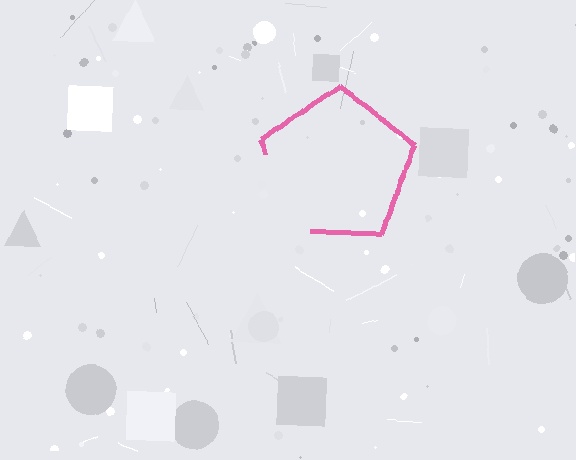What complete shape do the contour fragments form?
The contour fragments form a pentagon.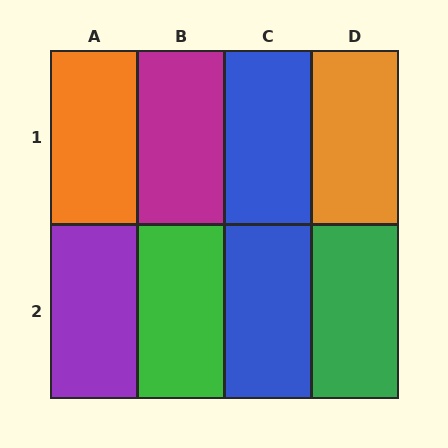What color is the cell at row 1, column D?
Orange.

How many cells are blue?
2 cells are blue.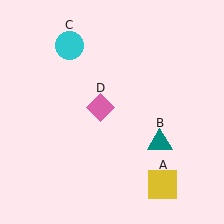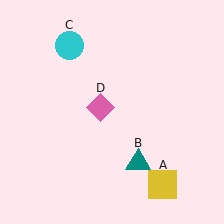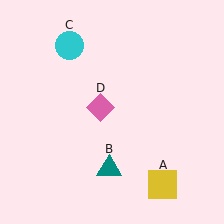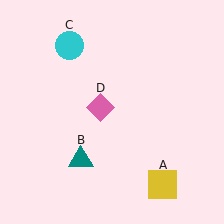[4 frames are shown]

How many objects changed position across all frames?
1 object changed position: teal triangle (object B).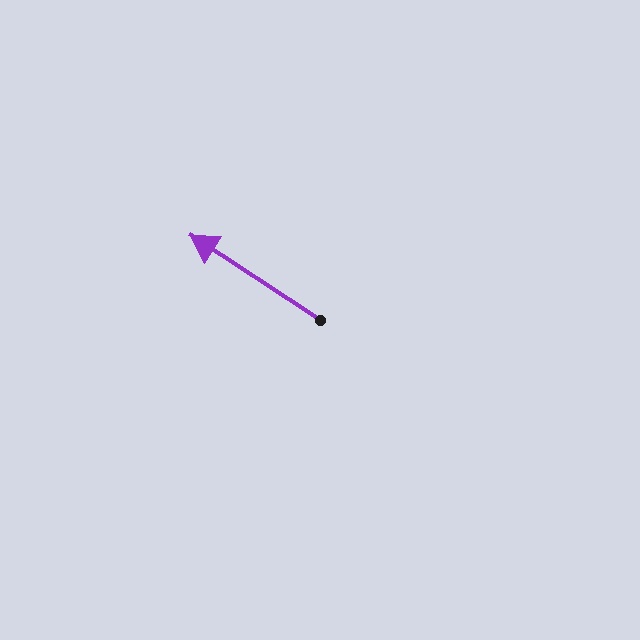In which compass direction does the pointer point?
Northwest.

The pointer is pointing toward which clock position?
Roughly 10 o'clock.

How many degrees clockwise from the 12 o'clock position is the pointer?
Approximately 303 degrees.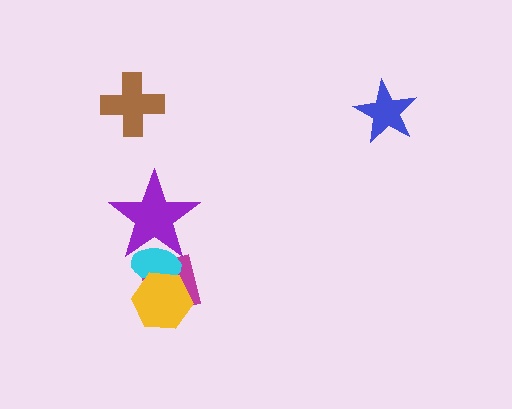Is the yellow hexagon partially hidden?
No, no other shape covers it.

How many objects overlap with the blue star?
0 objects overlap with the blue star.